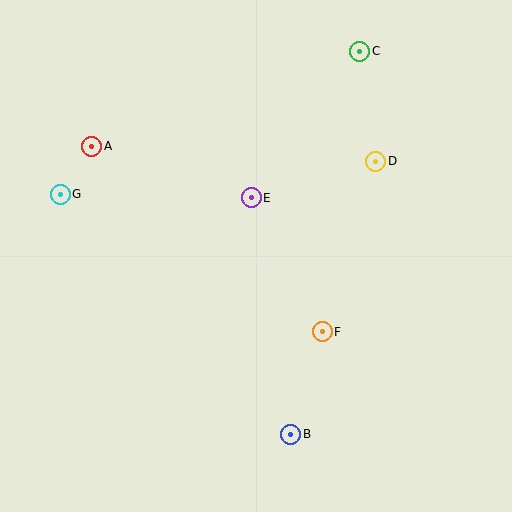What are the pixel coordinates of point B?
Point B is at (291, 434).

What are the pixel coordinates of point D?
Point D is at (376, 161).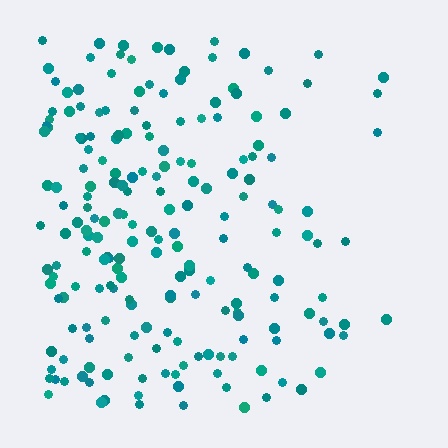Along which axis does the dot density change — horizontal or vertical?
Horizontal.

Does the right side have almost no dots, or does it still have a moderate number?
Still a moderate number, just noticeably fewer than the left.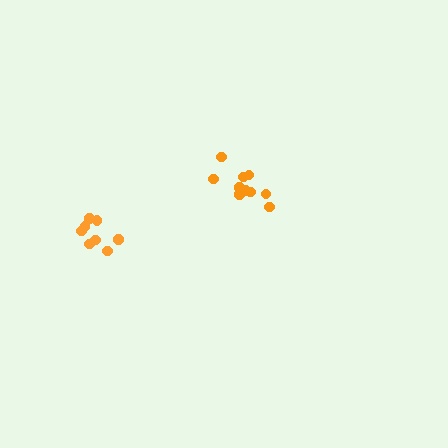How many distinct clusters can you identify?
There are 2 distinct clusters.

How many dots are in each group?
Group 1: 8 dots, Group 2: 10 dots (18 total).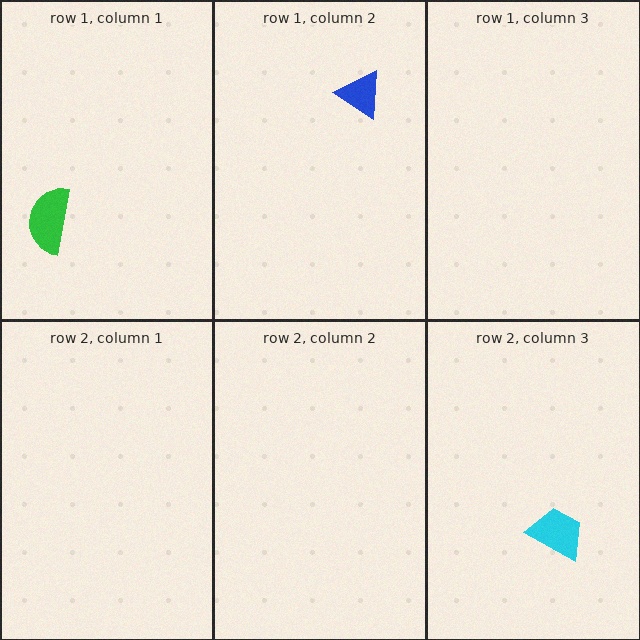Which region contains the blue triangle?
The row 1, column 2 region.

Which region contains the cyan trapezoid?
The row 2, column 3 region.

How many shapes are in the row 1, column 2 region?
1.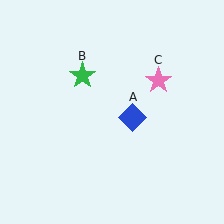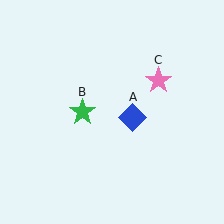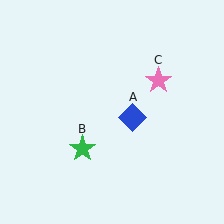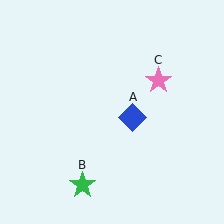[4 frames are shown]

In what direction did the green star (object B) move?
The green star (object B) moved down.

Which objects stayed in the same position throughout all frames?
Blue diamond (object A) and pink star (object C) remained stationary.